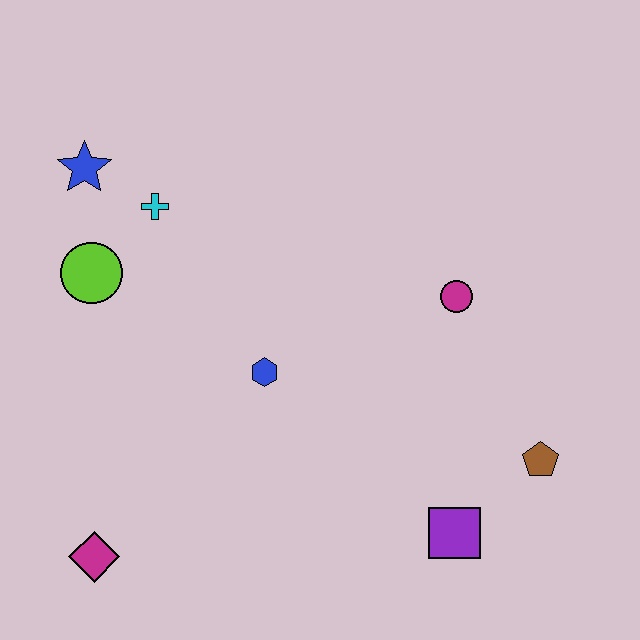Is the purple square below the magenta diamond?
No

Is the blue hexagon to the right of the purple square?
No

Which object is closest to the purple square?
The brown pentagon is closest to the purple square.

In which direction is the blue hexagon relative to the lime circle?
The blue hexagon is to the right of the lime circle.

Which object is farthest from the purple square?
The blue star is farthest from the purple square.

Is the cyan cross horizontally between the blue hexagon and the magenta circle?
No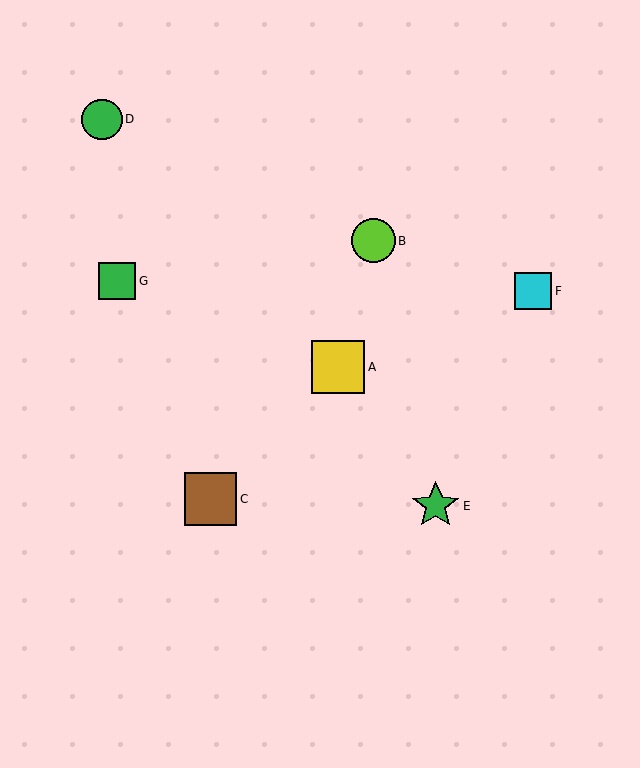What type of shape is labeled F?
Shape F is a cyan square.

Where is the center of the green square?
The center of the green square is at (117, 281).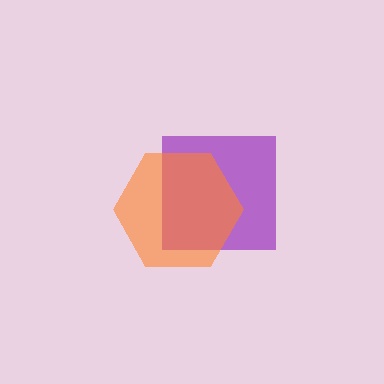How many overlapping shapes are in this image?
There are 2 overlapping shapes in the image.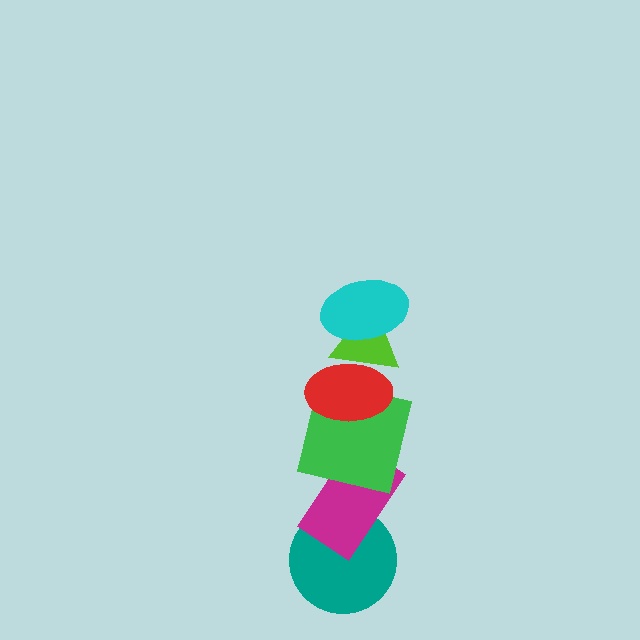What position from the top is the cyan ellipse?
The cyan ellipse is 1st from the top.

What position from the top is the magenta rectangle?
The magenta rectangle is 5th from the top.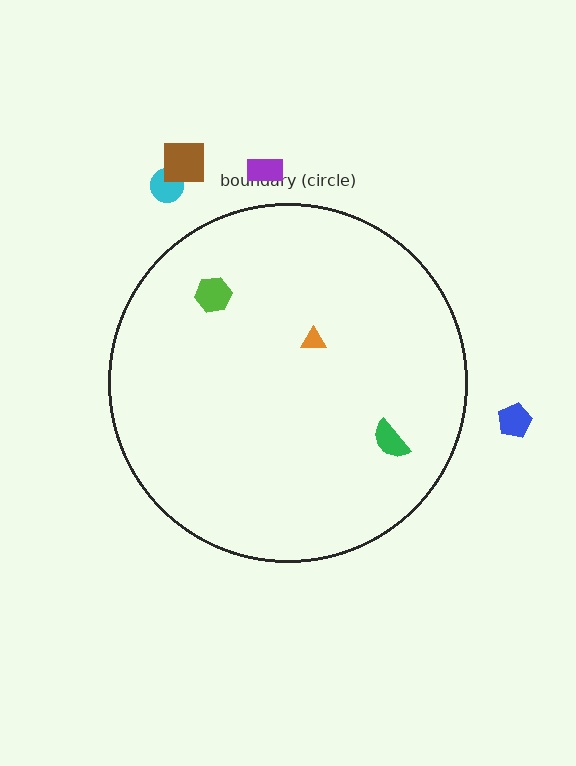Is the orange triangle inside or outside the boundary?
Inside.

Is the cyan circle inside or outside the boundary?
Outside.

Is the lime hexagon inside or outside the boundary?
Inside.